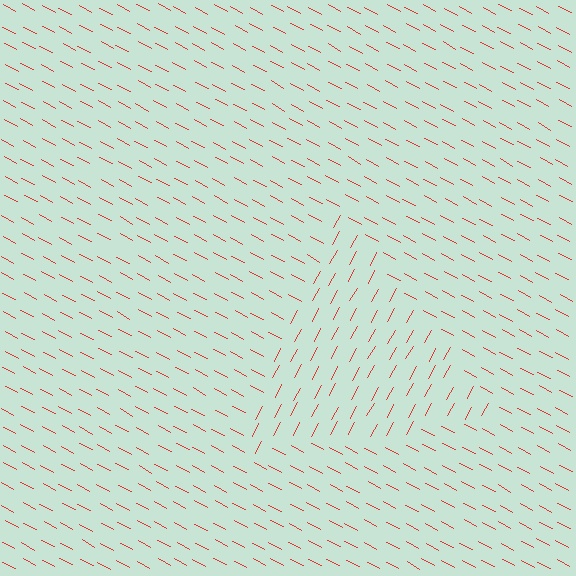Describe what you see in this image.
The image is filled with small red line segments. A triangle region in the image has lines oriented differently from the surrounding lines, creating a visible texture boundary.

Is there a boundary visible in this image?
Yes, there is a texture boundary formed by a change in line orientation.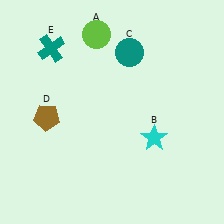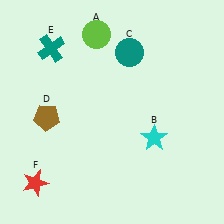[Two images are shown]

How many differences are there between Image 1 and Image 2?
There is 1 difference between the two images.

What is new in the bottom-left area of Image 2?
A red star (F) was added in the bottom-left area of Image 2.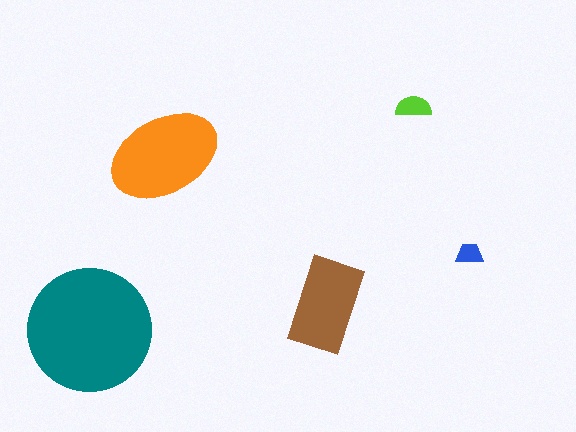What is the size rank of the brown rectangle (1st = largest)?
3rd.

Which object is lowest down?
The teal circle is bottommost.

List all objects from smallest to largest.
The blue trapezoid, the lime semicircle, the brown rectangle, the orange ellipse, the teal circle.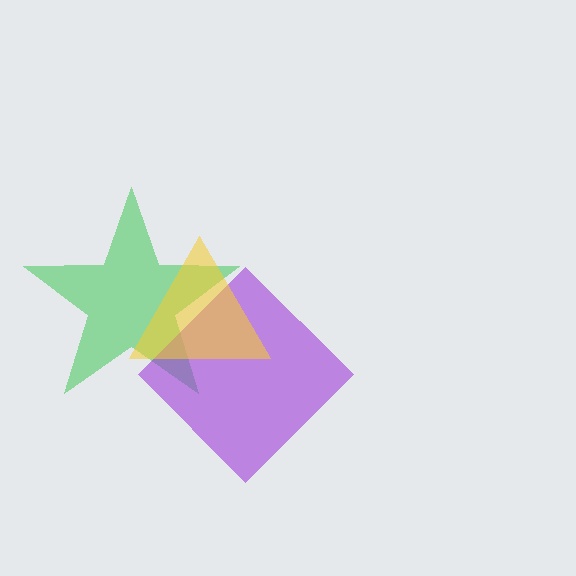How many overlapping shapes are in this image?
There are 3 overlapping shapes in the image.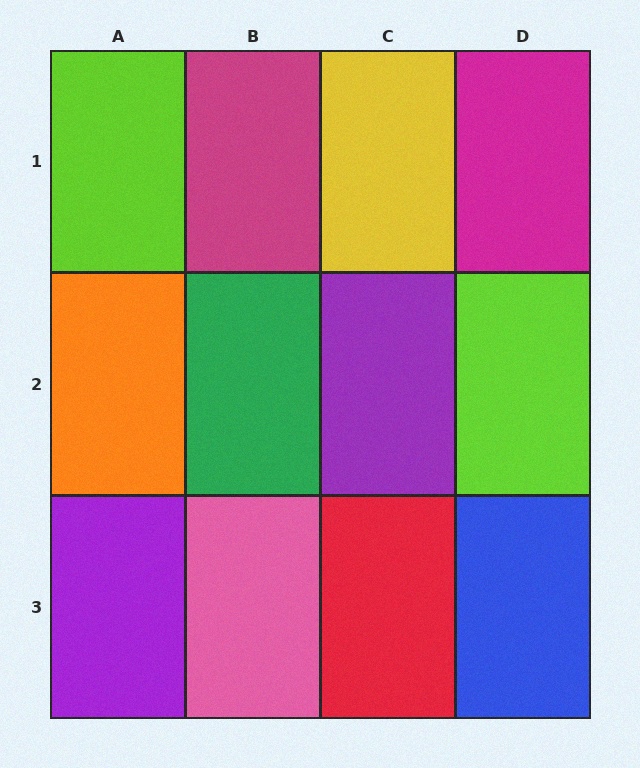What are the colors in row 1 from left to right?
Lime, magenta, yellow, magenta.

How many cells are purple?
2 cells are purple.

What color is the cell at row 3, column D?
Blue.